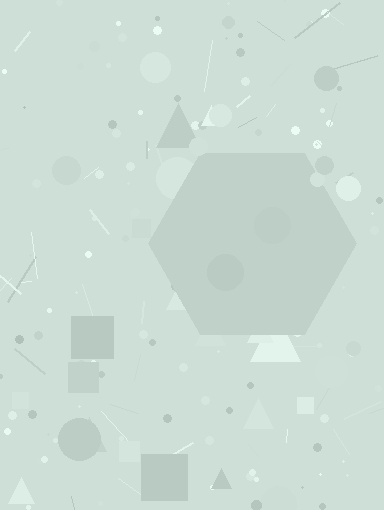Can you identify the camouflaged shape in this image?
The camouflaged shape is a hexagon.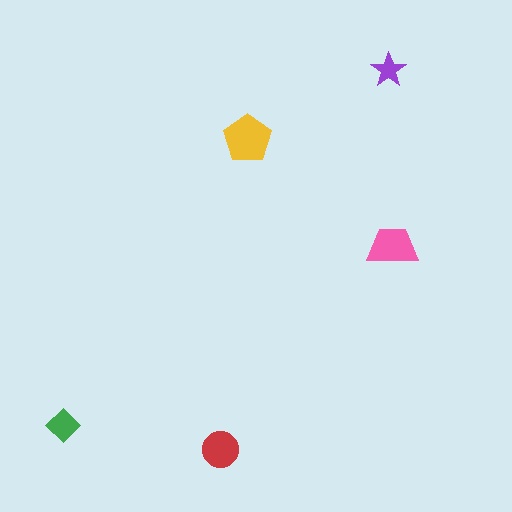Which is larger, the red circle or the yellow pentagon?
The yellow pentagon.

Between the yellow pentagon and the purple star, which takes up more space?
The yellow pentagon.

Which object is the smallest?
The purple star.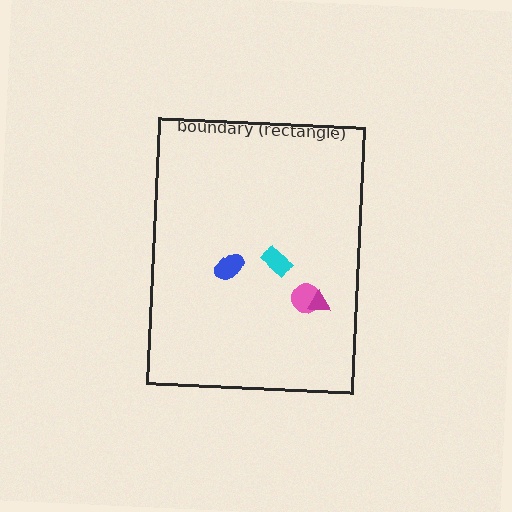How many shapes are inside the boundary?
4 inside, 0 outside.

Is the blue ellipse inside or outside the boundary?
Inside.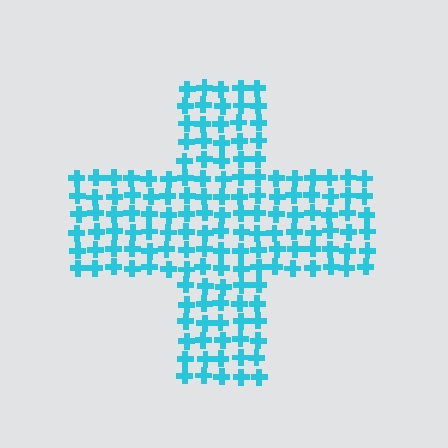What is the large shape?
The large shape is a cross.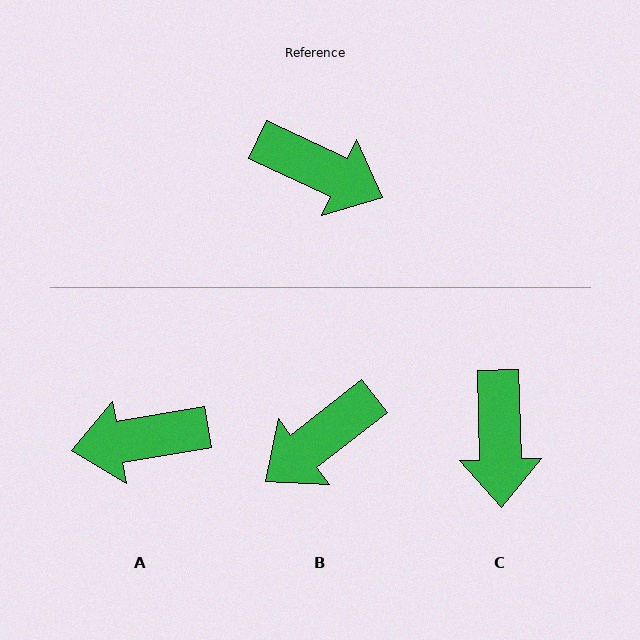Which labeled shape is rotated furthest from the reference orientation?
A, about 146 degrees away.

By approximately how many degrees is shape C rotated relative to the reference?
Approximately 64 degrees clockwise.